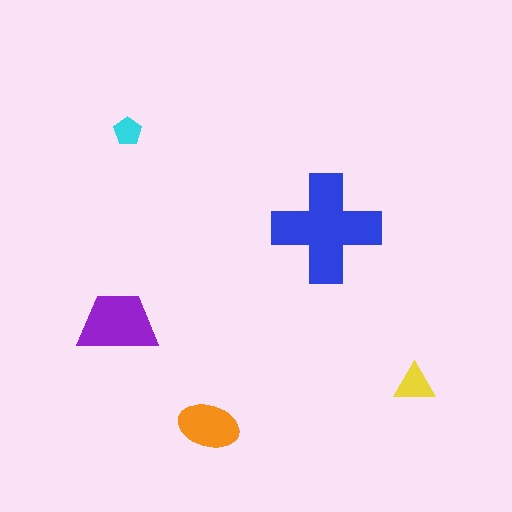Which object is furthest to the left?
The purple trapezoid is leftmost.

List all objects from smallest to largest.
The cyan pentagon, the yellow triangle, the orange ellipse, the purple trapezoid, the blue cross.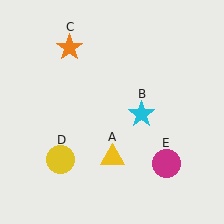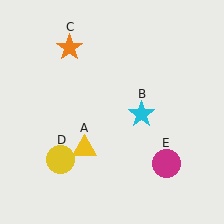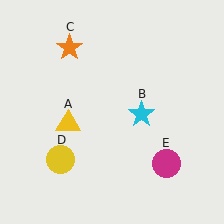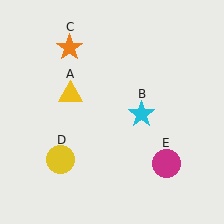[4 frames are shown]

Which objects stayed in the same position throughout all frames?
Cyan star (object B) and orange star (object C) and yellow circle (object D) and magenta circle (object E) remained stationary.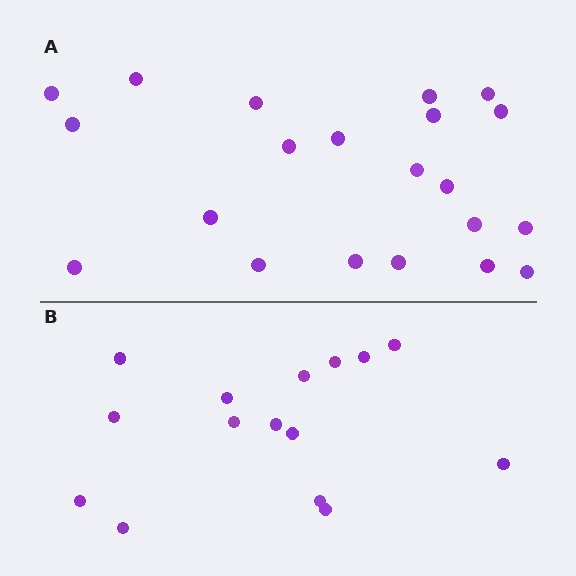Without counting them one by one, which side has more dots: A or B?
Region A (the top region) has more dots.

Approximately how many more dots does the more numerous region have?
Region A has about 6 more dots than region B.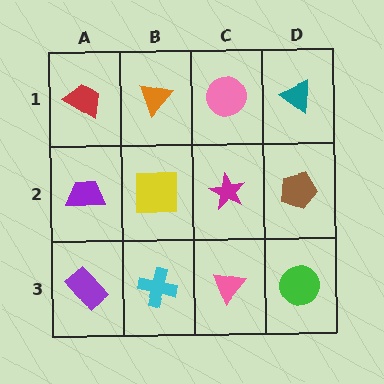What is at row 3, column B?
A cyan cross.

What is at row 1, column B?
An orange triangle.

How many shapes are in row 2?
4 shapes.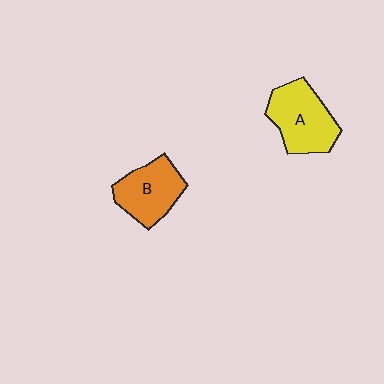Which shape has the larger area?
Shape A (yellow).